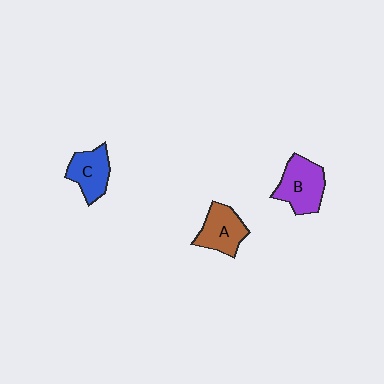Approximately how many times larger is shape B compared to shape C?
Approximately 1.3 times.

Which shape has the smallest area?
Shape C (blue).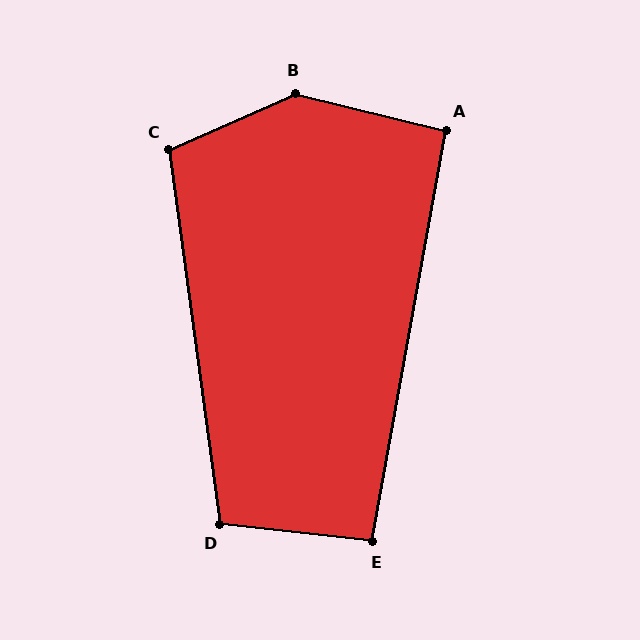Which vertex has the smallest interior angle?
A, at approximately 93 degrees.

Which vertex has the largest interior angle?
B, at approximately 142 degrees.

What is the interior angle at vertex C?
Approximately 106 degrees (obtuse).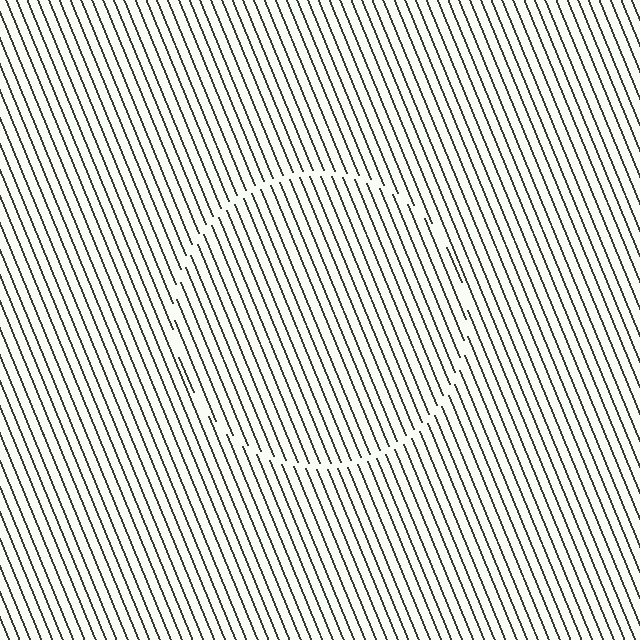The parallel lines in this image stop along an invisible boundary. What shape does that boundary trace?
An illusory circle. The interior of the shape contains the same grating, shifted by half a period — the contour is defined by the phase discontinuity where line-ends from the inner and outer gratings abut.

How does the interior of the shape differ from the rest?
The interior of the shape contains the same grating, shifted by half a period — the contour is defined by the phase discontinuity where line-ends from the inner and outer gratings abut.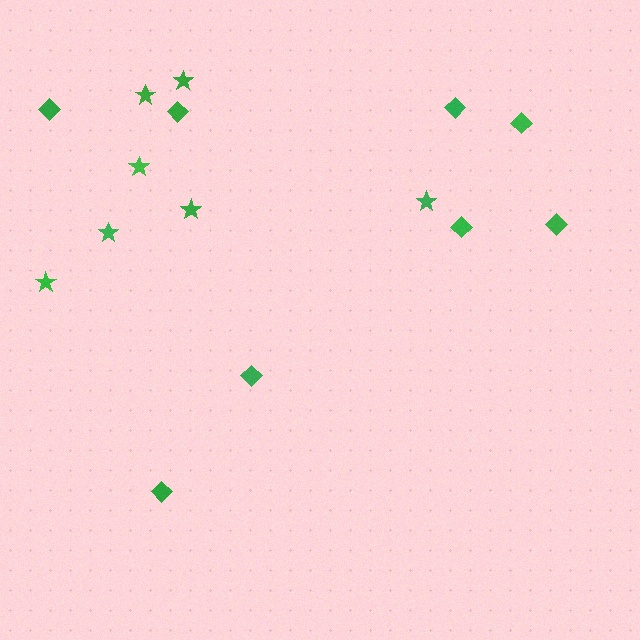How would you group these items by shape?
There are 2 groups: one group of diamonds (8) and one group of stars (7).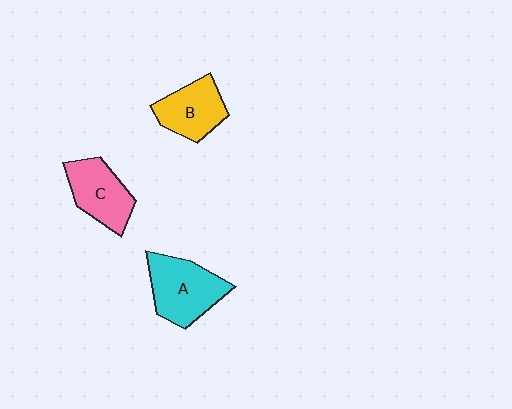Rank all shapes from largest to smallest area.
From largest to smallest: A (cyan), C (pink), B (yellow).